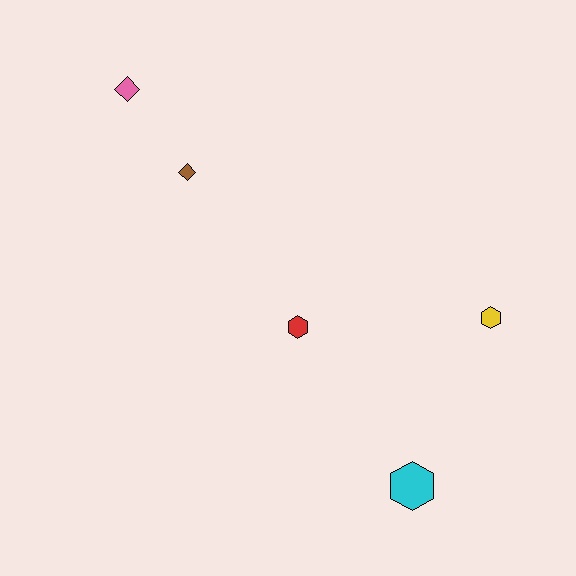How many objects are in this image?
There are 5 objects.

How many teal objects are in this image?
There are no teal objects.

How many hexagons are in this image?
There are 3 hexagons.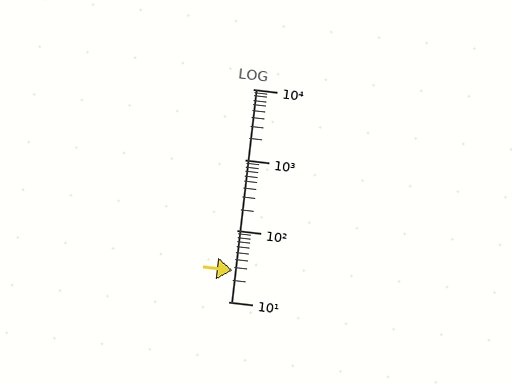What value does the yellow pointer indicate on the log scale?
The pointer indicates approximately 28.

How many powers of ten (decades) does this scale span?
The scale spans 3 decades, from 10 to 10000.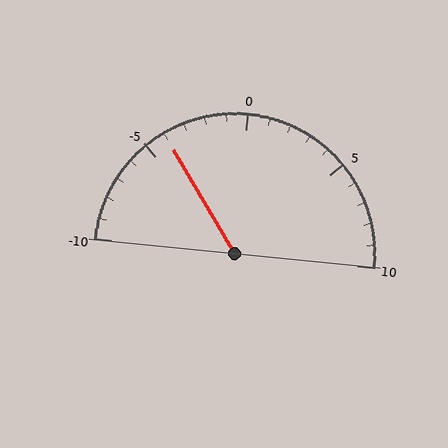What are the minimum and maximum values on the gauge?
The gauge ranges from -10 to 10.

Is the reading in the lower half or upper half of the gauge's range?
The reading is in the lower half of the range (-10 to 10).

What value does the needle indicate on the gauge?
The needle indicates approximately -4.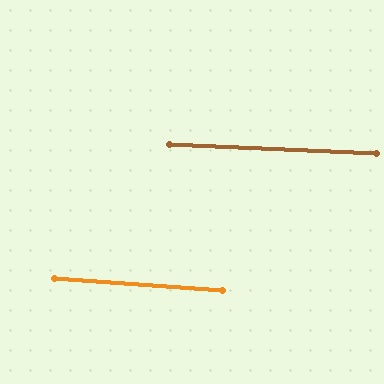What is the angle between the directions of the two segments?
Approximately 1 degree.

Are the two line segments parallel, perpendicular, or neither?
Parallel — their directions differ by only 1.4°.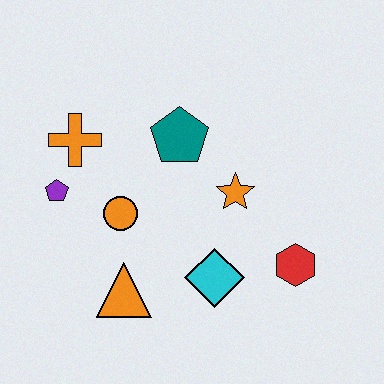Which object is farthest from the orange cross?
The red hexagon is farthest from the orange cross.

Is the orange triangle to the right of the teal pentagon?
No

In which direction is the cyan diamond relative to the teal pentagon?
The cyan diamond is below the teal pentagon.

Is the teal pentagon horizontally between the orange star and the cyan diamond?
No